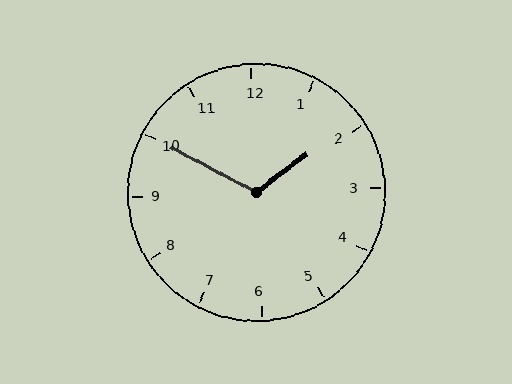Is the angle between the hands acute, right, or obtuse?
It is obtuse.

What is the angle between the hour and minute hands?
Approximately 115 degrees.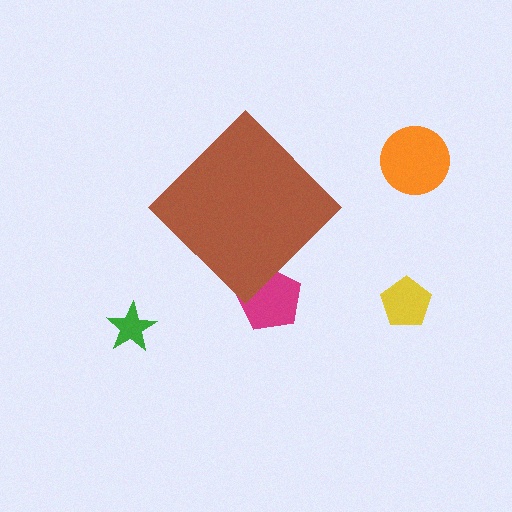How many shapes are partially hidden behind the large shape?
1 shape is partially hidden.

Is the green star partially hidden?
No, the green star is fully visible.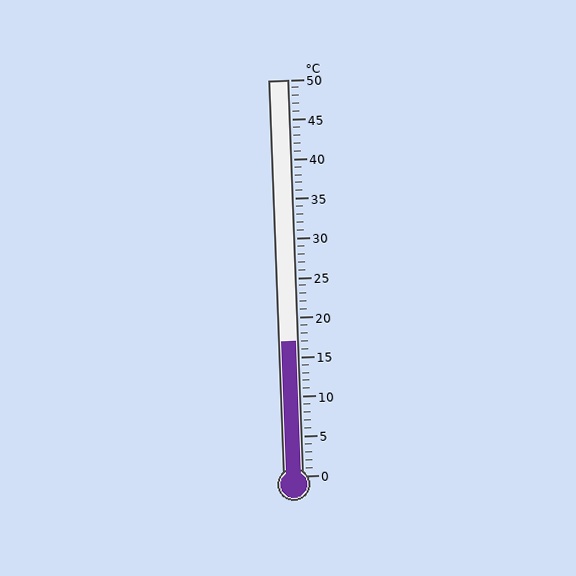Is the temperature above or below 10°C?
The temperature is above 10°C.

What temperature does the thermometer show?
The thermometer shows approximately 17°C.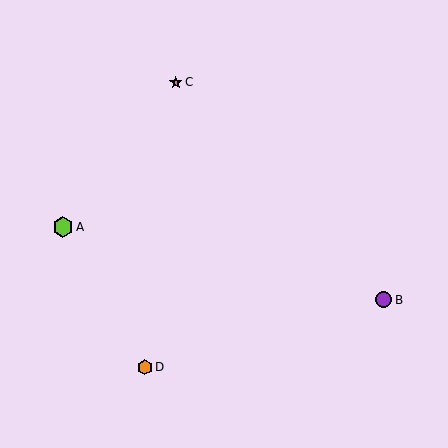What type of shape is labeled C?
Shape C is a pink star.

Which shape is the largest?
The lime hexagon (labeled A) is the largest.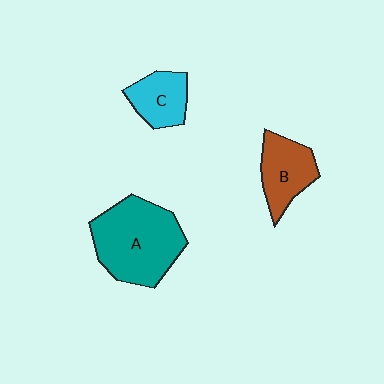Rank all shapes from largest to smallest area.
From largest to smallest: A (teal), B (brown), C (cyan).